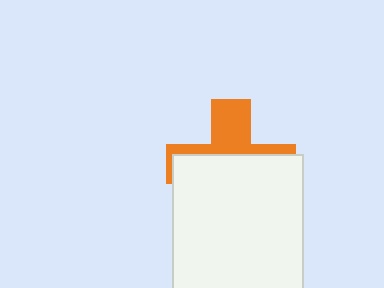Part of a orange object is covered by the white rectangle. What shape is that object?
It is a cross.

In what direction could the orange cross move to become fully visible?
The orange cross could move up. That would shift it out from behind the white rectangle entirely.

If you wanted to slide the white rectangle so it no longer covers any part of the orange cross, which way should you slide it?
Slide it down — that is the most direct way to separate the two shapes.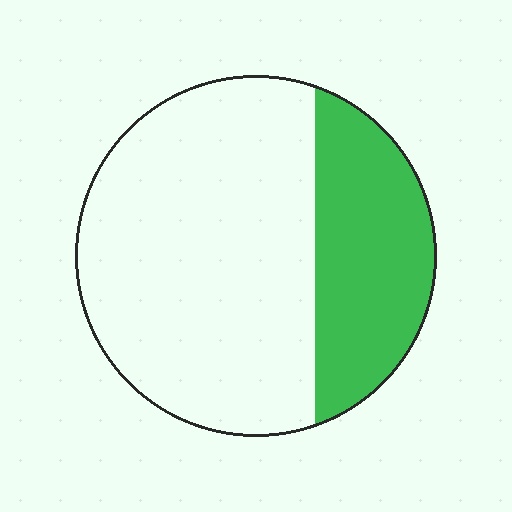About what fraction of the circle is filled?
About one third (1/3).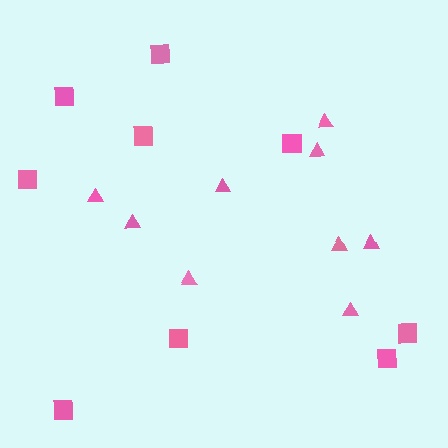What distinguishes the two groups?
There are 2 groups: one group of squares (9) and one group of triangles (9).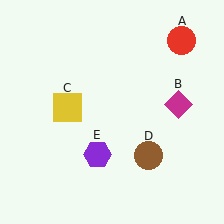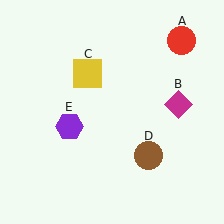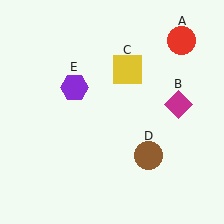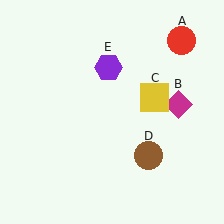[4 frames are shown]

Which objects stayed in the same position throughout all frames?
Red circle (object A) and magenta diamond (object B) and brown circle (object D) remained stationary.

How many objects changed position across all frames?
2 objects changed position: yellow square (object C), purple hexagon (object E).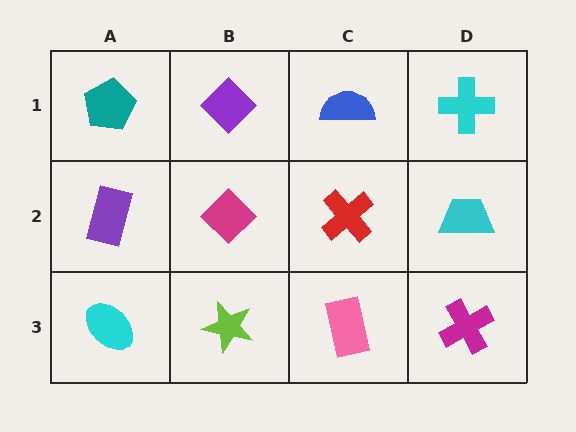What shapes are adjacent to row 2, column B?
A purple diamond (row 1, column B), a lime star (row 3, column B), a purple rectangle (row 2, column A), a red cross (row 2, column C).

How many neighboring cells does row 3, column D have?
2.